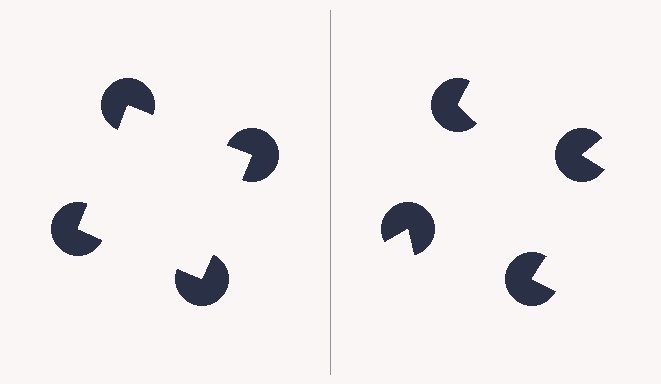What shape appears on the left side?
An illusory square.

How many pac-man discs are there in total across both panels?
8 — 4 on each side.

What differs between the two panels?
The pac-man discs are positioned identically on both sides; only the wedge orientations differ. On the left they align to a square; on the right they are misaligned.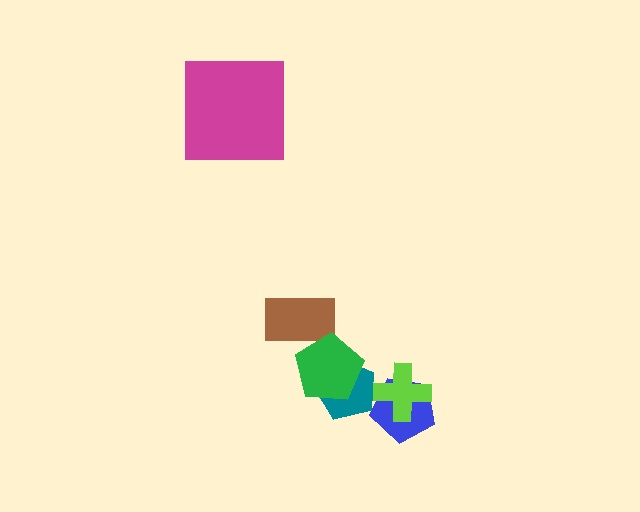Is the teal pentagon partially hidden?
Yes, it is partially covered by another shape.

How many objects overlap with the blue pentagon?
1 object overlaps with the blue pentagon.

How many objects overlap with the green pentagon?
2 objects overlap with the green pentagon.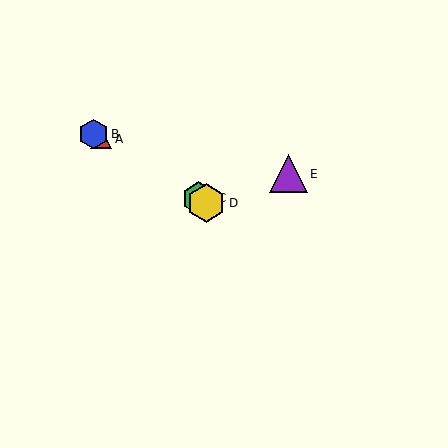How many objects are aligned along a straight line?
4 objects (A, B, C, D) are aligned along a straight line.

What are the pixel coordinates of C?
Object C is at (198, 198).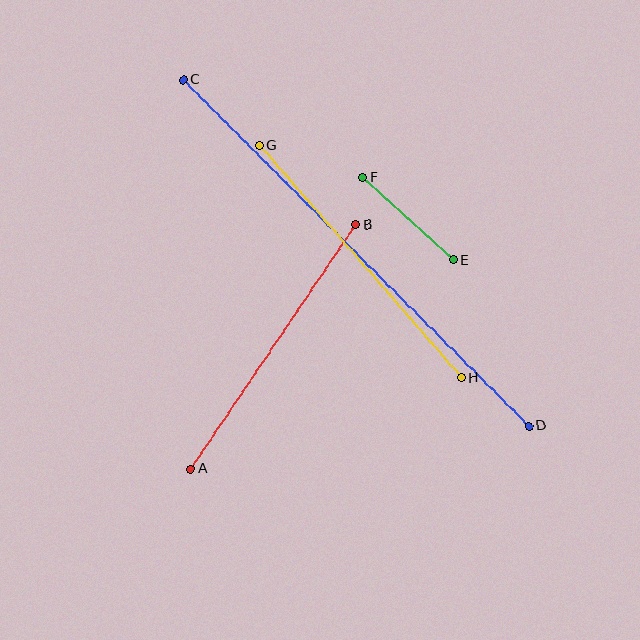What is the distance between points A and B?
The distance is approximately 295 pixels.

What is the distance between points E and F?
The distance is approximately 123 pixels.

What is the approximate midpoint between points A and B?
The midpoint is at approximately (274, 347) pixels.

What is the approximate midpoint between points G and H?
The midpoint is at approximately (360, 262) pixels.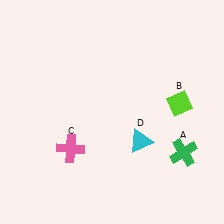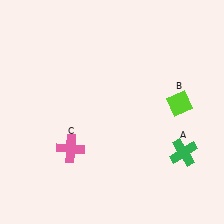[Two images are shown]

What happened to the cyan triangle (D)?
The cyan triangle (D) was removed in Image 2. It was in the bottom-right area of Image 1.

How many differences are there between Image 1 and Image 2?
There is 1 difference between the two images.